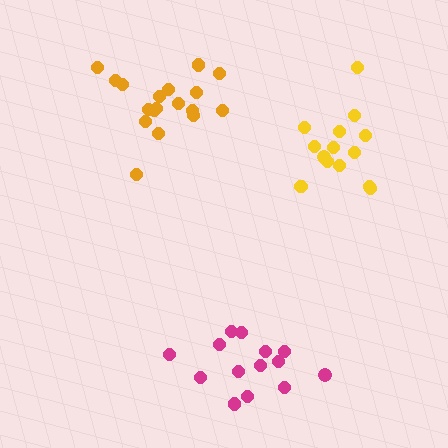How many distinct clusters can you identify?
There are 3 distinct clusters.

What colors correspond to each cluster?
The clusters are colored: yellow, orange, magenta.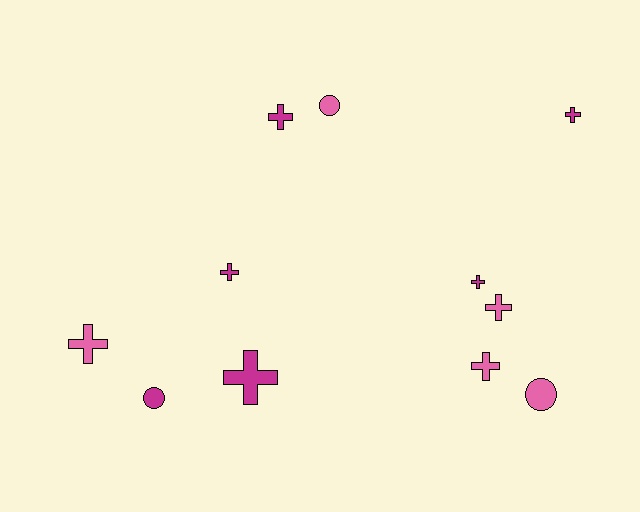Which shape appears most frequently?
Cross, with 8 objects.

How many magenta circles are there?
There is 1 magenta circle.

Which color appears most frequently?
Magenta, with 6 objects.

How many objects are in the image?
There are 11 objects.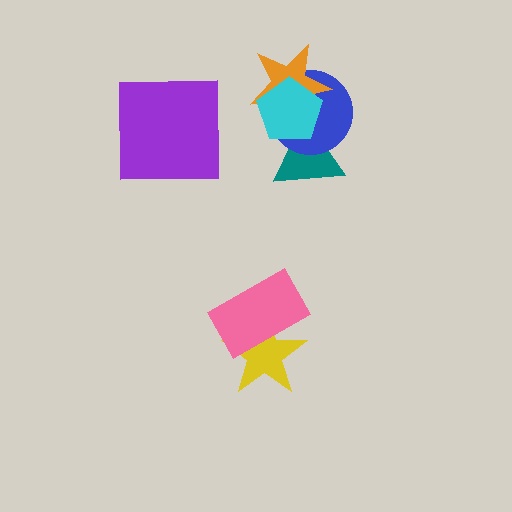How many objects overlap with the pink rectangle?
1 object overlaps with the pink rectangle.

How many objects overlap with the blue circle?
3 objects overlap with the blue circle.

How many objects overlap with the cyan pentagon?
3 objects overlap with the cyan pentagon.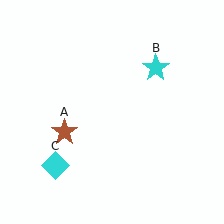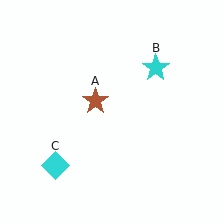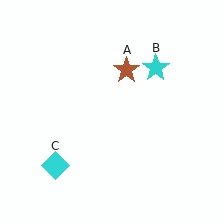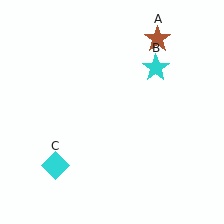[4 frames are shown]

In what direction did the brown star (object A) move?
The brown star (object A) moved up and to the right.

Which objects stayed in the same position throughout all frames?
Cyan star (object B) and cyan diamond (object C) remained stationary.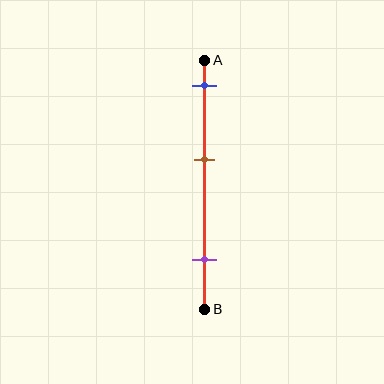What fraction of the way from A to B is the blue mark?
The blue mark is approximately 10% (0.1) of the way from A to B.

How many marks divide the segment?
There are 3 marks dividing the segment.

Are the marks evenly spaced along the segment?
Yes, the marks are approximately evenly spaced.